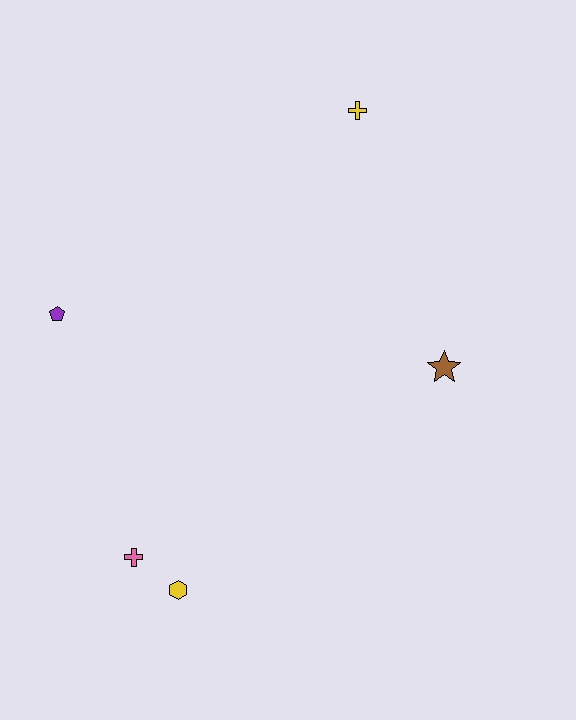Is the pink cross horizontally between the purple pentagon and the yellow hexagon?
Yes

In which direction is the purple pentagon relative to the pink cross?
The purple pentagon is above the pink cross.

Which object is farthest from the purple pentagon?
The brown star is farthest from the purple pentagon.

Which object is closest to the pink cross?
The yellow hexagon is closest to the pink cross.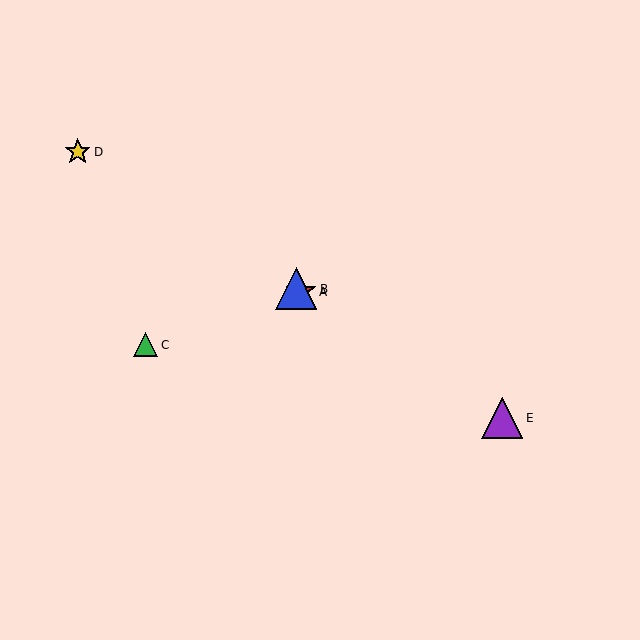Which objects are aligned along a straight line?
Objects A, B, D, E are aligned along a straight line.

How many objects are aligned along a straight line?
4 objects (A, B, D, E) are aligned along a straight line.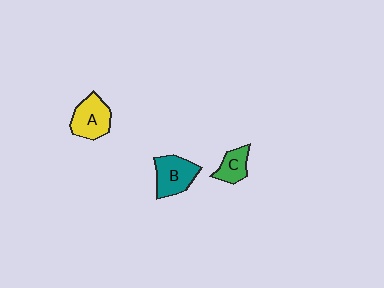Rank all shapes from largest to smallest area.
From largest to smallest: B (teal), A (yellow), C (green).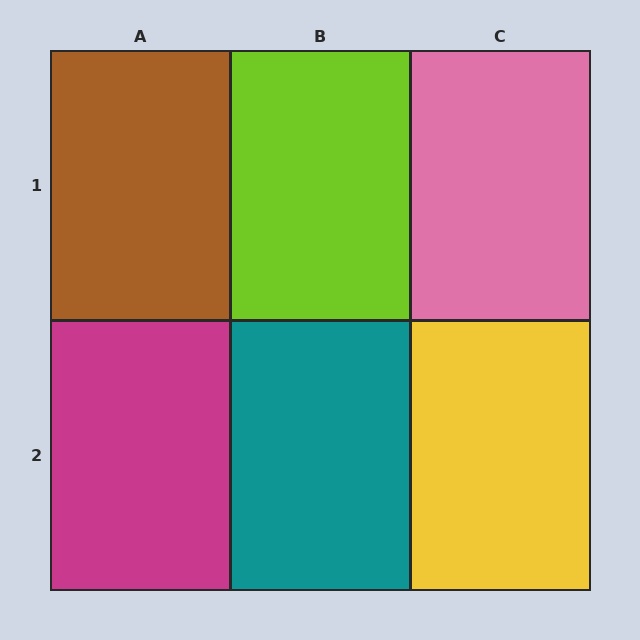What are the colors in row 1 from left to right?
Brown, lime, pink.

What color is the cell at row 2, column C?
Yellow.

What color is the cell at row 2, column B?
Teal.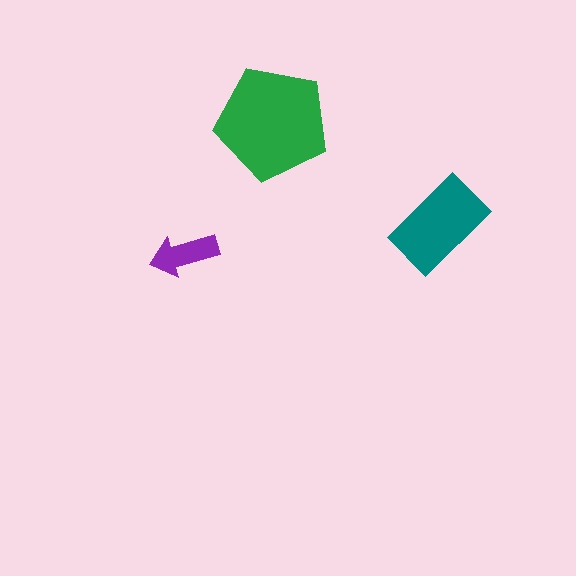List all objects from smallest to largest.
The purple arrow, the teal rectangle, the green pentagon.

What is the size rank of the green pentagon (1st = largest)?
1st.